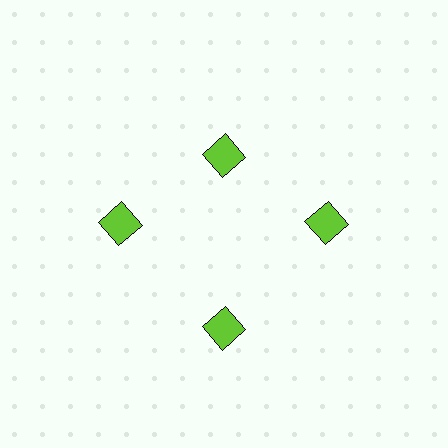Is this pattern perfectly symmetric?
No. The 4 lime squares are arranged in a ring, but one element near the 12 o'clock position is pulled inward toward the center, breaking the 4-fold rotational symmetry.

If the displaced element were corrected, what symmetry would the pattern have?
It would have 4-fold rotational symmetry — the pattern would map onto itself every 90 degrees.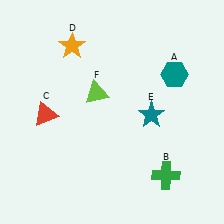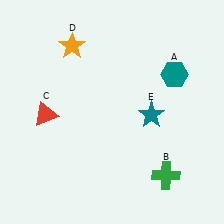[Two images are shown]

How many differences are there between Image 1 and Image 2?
There is 1 difference between the two images.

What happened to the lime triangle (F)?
The lime triangle (F) was removed in Image 2. It was in the top-left area of Image 1.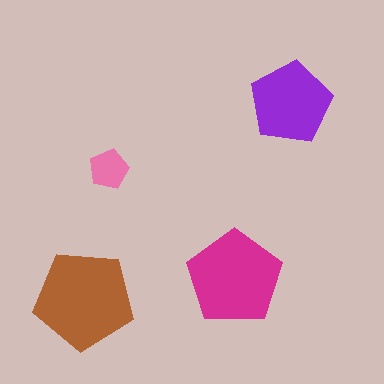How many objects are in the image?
There are 4 objects in the image.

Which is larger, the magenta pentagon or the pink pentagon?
The magenta one.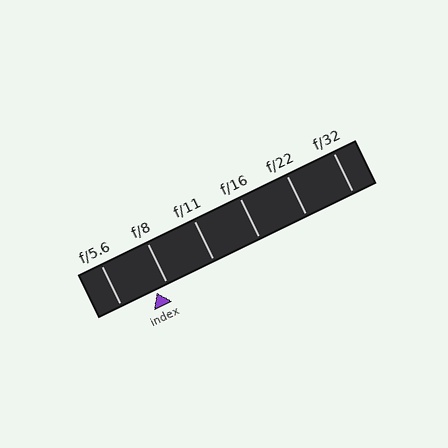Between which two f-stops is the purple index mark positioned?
The index mark is between f/5.6 and f/8.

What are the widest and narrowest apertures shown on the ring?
The widest aperture shown is f/5.6 and the narrowest is f/32.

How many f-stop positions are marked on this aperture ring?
There are 6 f-stop positions marked.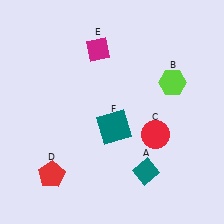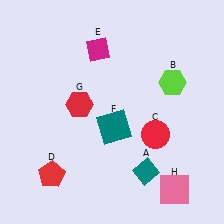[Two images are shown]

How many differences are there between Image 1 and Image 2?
There are 2 differences between the two images.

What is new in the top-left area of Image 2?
A red hexagon (G) was added in the top-left area of Image 2.